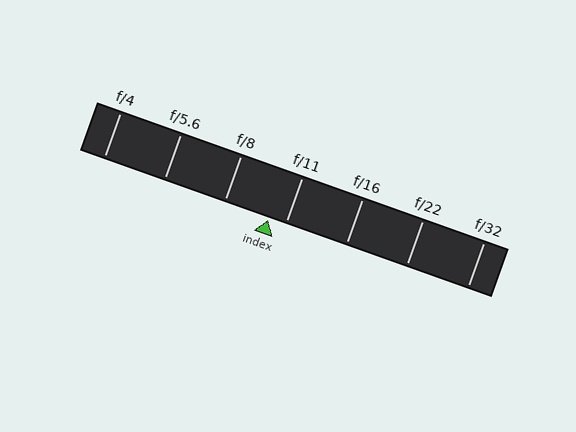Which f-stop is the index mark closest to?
The index mark is closest to f/11.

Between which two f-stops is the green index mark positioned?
The index mark is between f/8 and f/11.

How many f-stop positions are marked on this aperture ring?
There are 7 f-stop positions marked.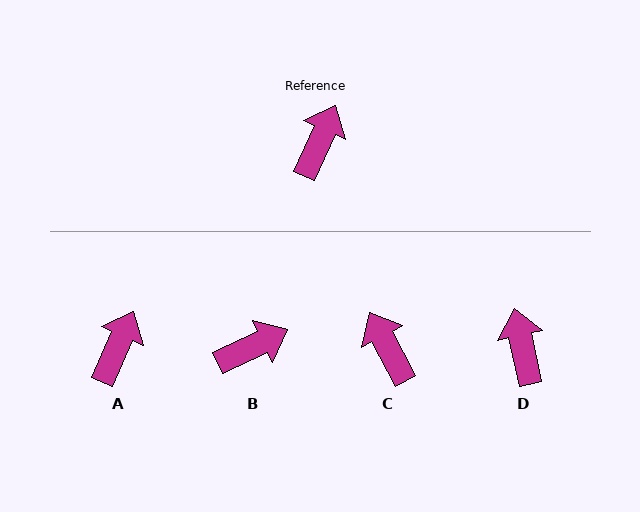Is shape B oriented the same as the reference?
No, it is off by about 40 degrees.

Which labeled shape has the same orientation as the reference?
A.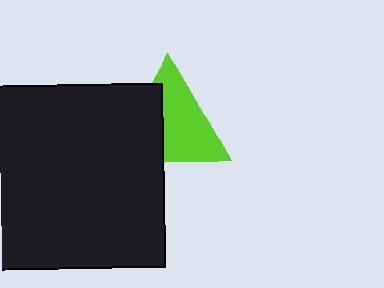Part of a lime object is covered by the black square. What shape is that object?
It is a triangle.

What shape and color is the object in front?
The object in front is a black square.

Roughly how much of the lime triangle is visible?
About half of it is visible (roughly 61%).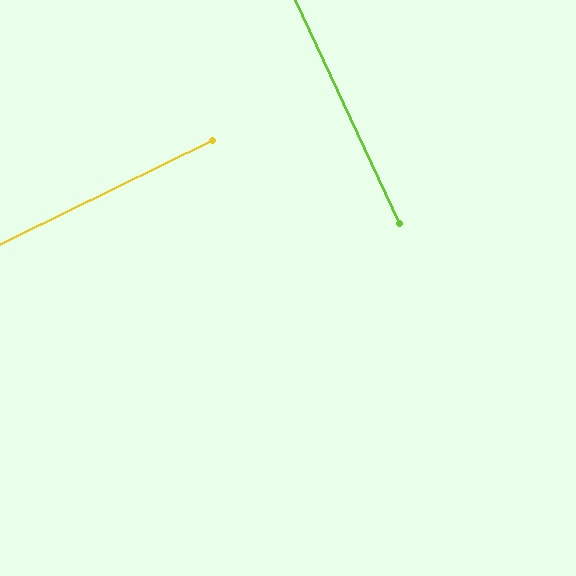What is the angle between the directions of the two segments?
Approximately 89 degrees.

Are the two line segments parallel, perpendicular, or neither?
Perpendicular — they meet at approximately 89°.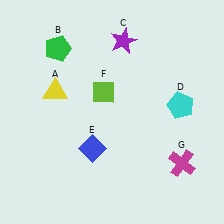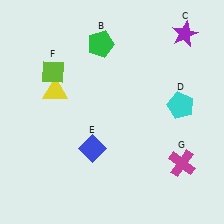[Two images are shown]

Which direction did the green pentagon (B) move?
The green pentagon (B) moved right.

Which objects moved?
The objects that moved are: the green pentagon (B), the purple star (C), the lime diamond (F).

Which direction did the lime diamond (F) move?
The lime diamond (F) moved left.